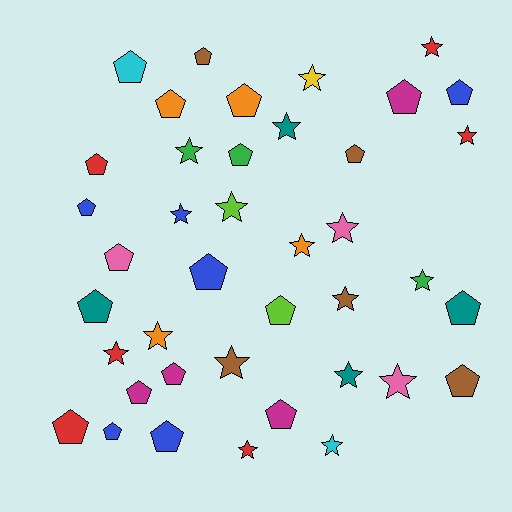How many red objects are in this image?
There are 6 red objects.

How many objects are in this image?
There are 40 objects.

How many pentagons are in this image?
There are 22 pentagons.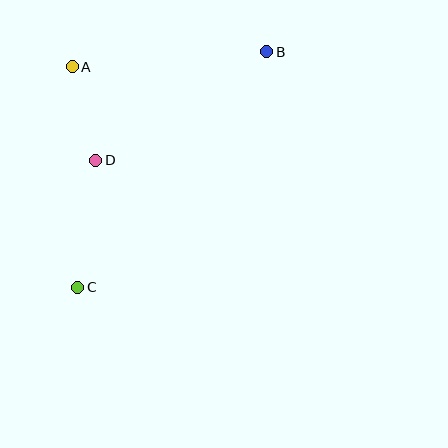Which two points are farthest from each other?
Points B and C are farthest from each other.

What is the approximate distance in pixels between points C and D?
The distance between C and D is approximately 128 pixels.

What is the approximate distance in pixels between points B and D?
The distance between B and D is approximately 202 pixels.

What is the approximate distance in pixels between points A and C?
The distance between A and C is approximately 220 pixels.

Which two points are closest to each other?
Points A and D are closest to each other.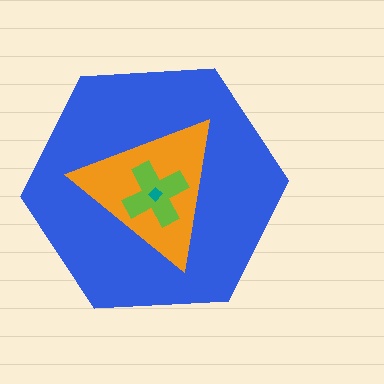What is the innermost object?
The teal diamond.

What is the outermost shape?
The blue hexagon.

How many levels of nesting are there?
4.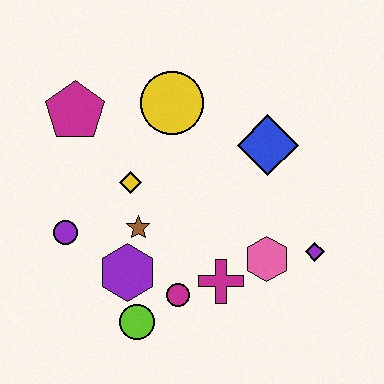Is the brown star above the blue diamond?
No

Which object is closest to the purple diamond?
The pink hexagon is closest to the purple diamond.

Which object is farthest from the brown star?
The purple diamond is farthest from the brown star.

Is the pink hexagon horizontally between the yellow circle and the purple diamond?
Yes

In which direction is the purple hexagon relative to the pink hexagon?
The purple hexagon is to the left of the pink hexagon.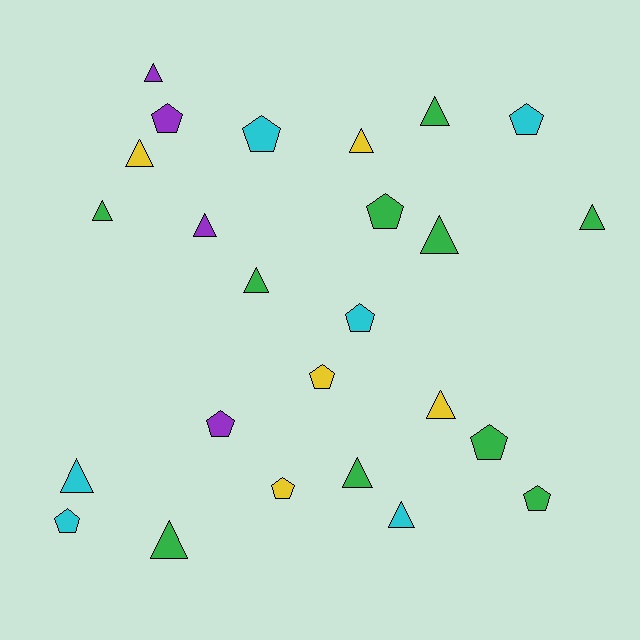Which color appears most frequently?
Green, with 10 objects.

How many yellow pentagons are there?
There are 2 yellow pentagons.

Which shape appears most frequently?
Triangle, with 14 objects.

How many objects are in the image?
There are 25 objects.